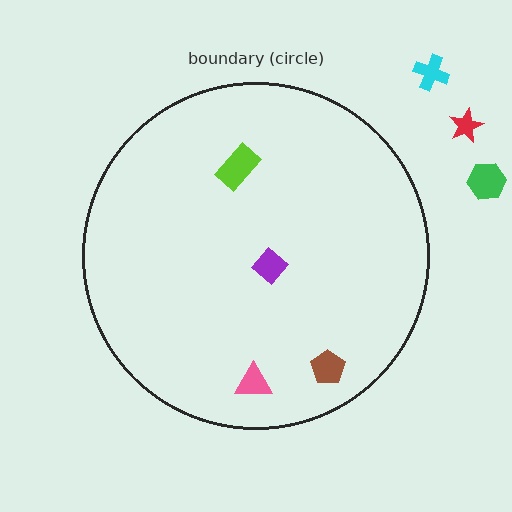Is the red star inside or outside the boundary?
Outside.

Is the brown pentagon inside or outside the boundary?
Inside.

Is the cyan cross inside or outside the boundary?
Outside.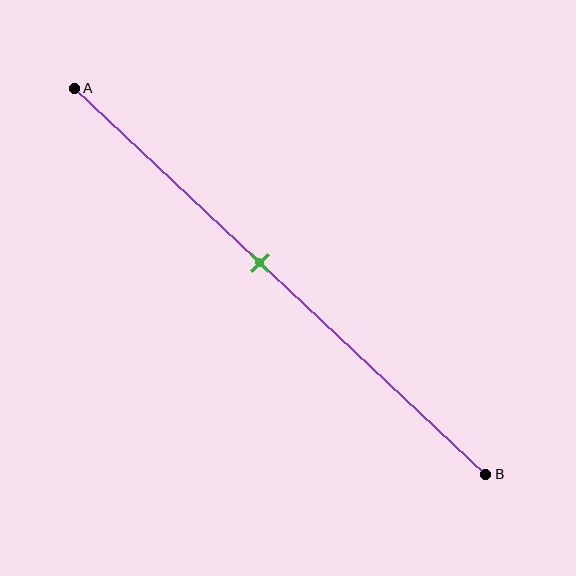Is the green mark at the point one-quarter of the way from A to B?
No, the mark is at about 45% from A, not at the 25% one-quarter point.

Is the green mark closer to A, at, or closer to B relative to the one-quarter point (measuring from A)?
The green mark is closer to point B than the one-quarter point of segment AB.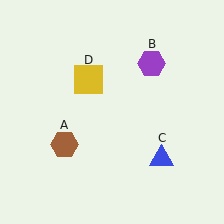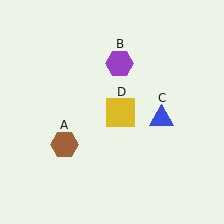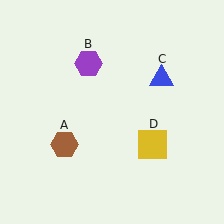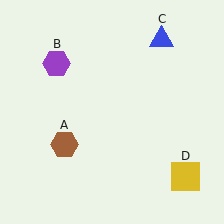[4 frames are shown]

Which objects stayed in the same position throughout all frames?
Brown hexagon (object A) remained stationary.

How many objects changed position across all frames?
3 objects changed position: purple hexagon (object B), blue triangle (object C), yellow square (object D).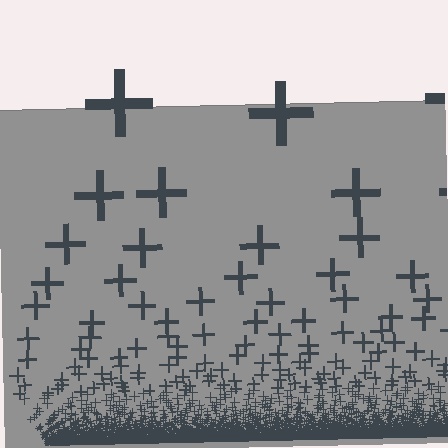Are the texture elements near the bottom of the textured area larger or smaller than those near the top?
Smaller. The gradient is inverted — elements near the bottom are smaller and denser.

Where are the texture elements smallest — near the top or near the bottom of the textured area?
Near the bottom.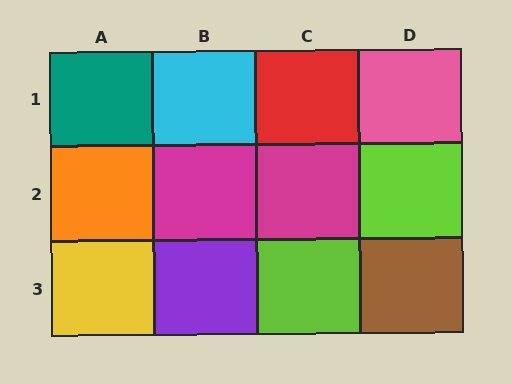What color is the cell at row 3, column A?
Yellow.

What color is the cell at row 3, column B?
Purple.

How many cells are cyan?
1 cell is cyan.